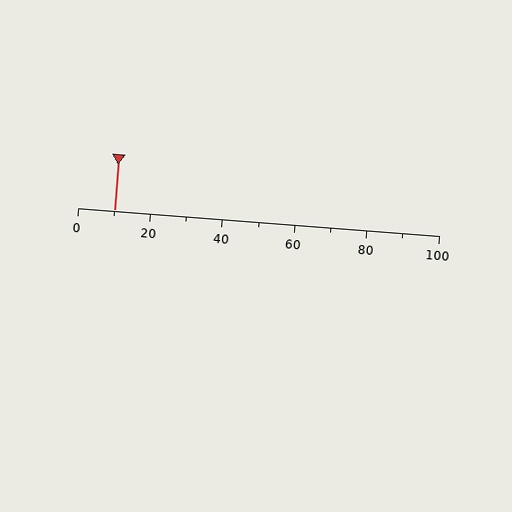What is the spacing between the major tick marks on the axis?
The major ticks are spaced 20 apart.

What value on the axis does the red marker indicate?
The marker indicates approximately 10.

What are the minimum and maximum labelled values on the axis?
The axis runs from 0 to 100.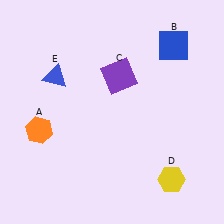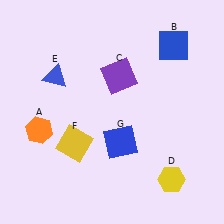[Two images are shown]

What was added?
A yellow square (F), a blue square (G) were added in Image 2.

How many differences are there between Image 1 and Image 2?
There are 2 differences between the two images.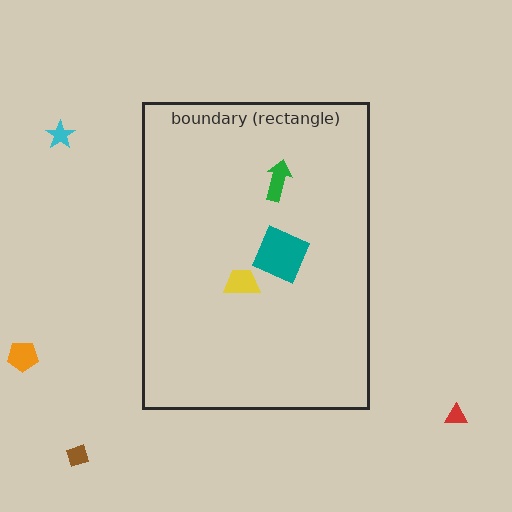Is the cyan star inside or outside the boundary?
Outside.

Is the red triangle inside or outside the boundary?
Outside.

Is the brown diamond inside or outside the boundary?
Outside.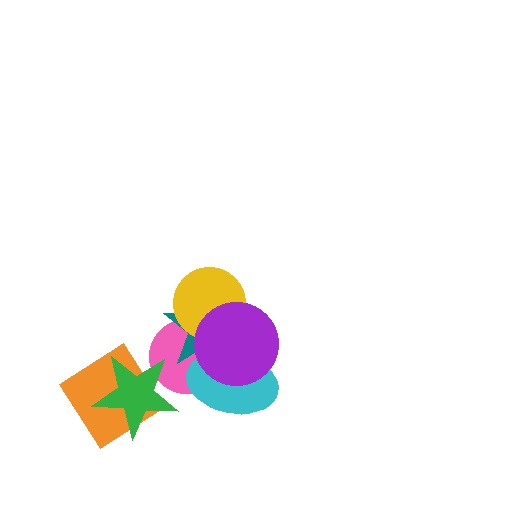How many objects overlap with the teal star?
4 objects overlap with the teal star.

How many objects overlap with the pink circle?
5 objects overlap with the pink circle.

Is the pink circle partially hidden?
Yes, it is partially covered by another shape.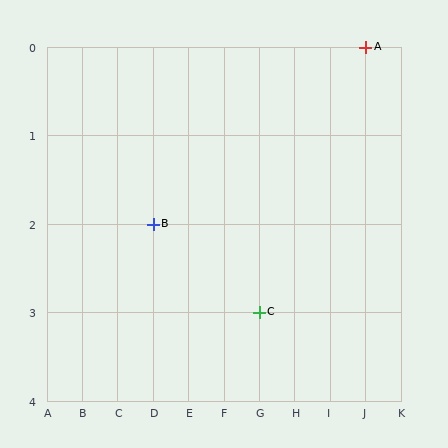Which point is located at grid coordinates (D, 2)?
Point B is at (D, 2).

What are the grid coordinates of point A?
Point A is at grid coordinates (J, 0).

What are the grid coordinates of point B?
Point B is at grid coordinates (D, 2).